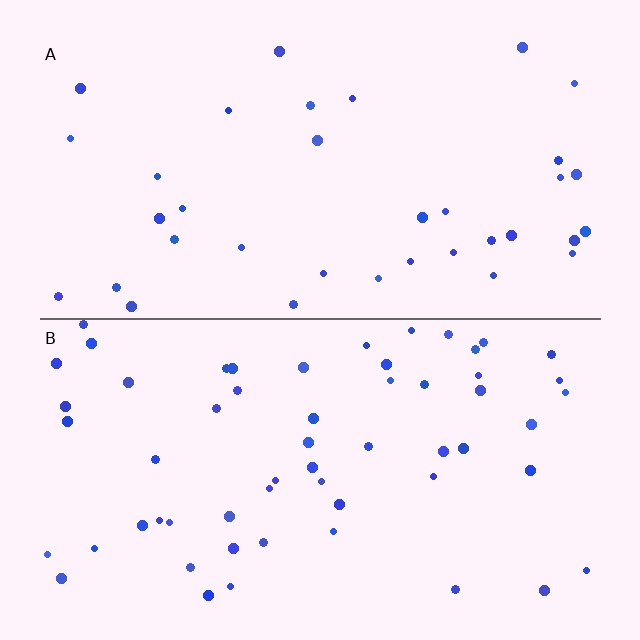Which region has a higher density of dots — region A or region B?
B (the bottom).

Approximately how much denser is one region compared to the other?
Approximately 1.6× — region B over region A.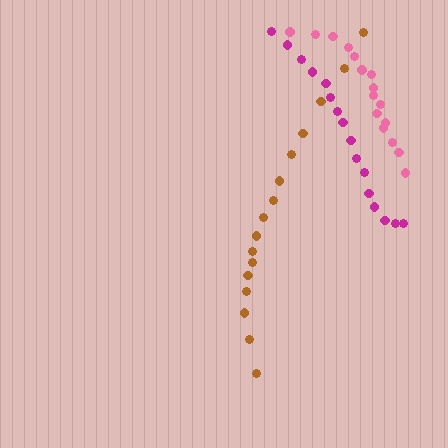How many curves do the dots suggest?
There are 3 distinct paths.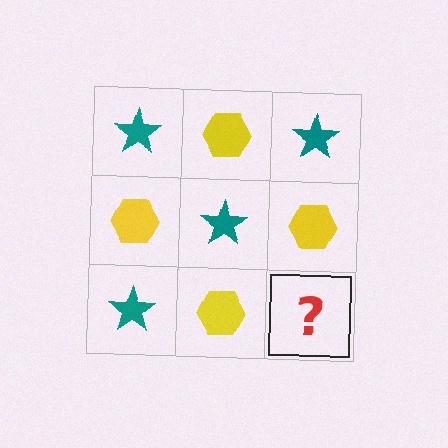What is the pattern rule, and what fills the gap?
The rule is that it alternates teal star and yellow hexagon in a checkerboard pattern. The gap should be filled with a teal star.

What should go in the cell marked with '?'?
The missing cell should contain a teal star.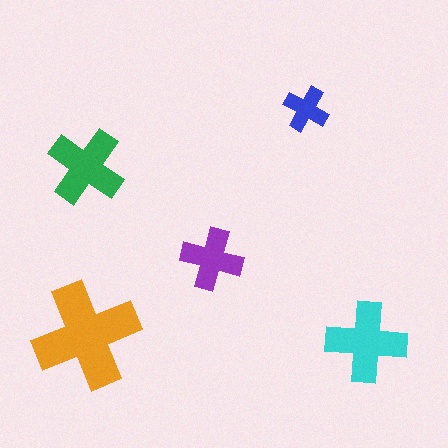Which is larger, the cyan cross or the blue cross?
The cyan one.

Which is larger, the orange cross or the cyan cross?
The orange one.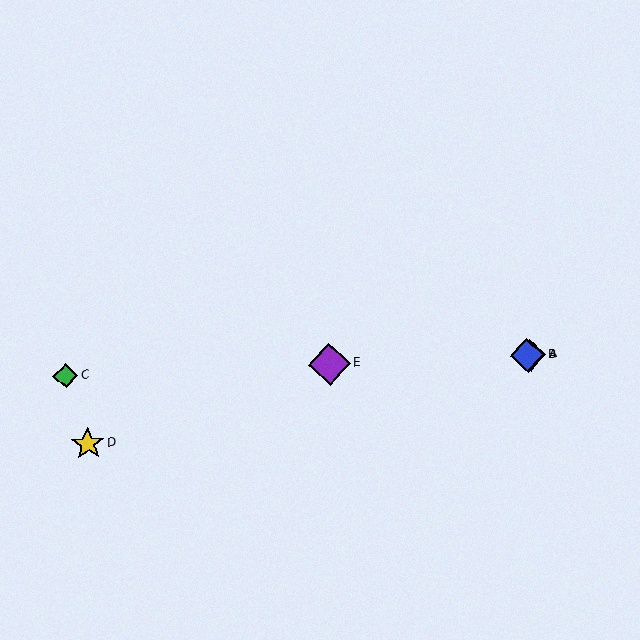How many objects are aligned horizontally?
4 objects (A, B, C, E) are aligned horizontally.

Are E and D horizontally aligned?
No, E is at y≈364 and D is at y≈444.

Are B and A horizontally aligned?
Yes, both are at y≈355.